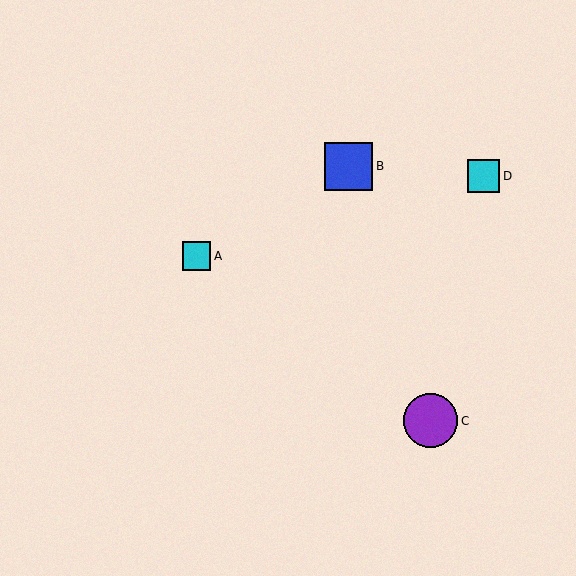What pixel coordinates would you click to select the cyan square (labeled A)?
Click at (197, 256) to select the cyan square A.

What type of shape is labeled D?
Shape D is a cyan square.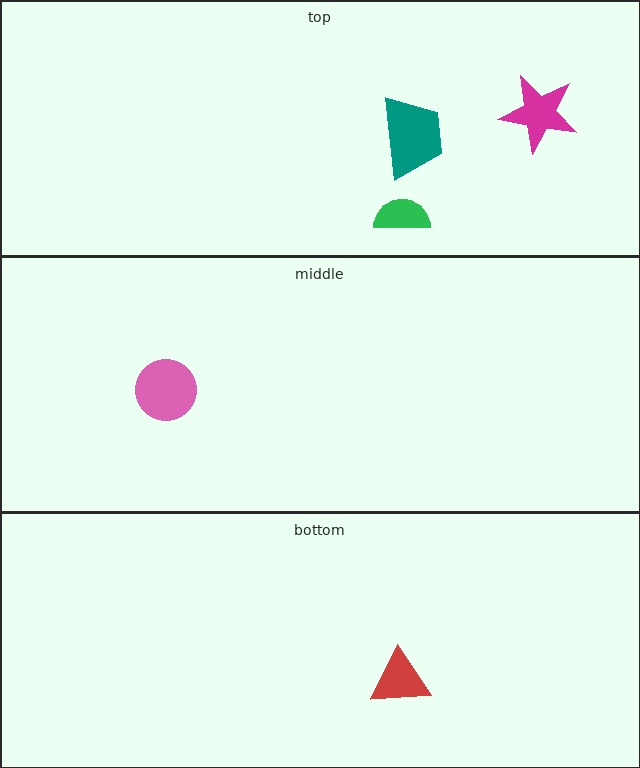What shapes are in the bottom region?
The red triangle.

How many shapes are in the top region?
3.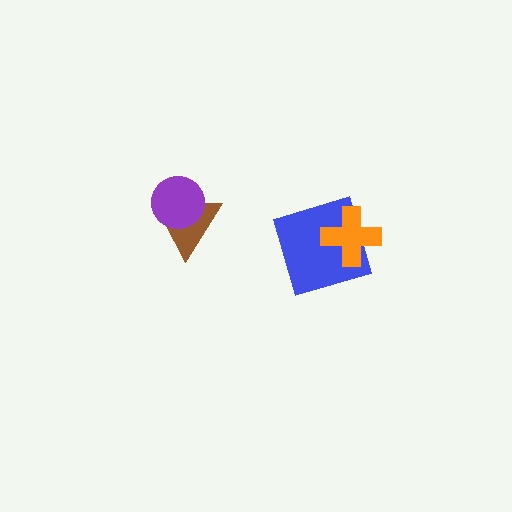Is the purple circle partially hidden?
No, no other shape covers it.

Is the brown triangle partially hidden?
Yes, it is partially covered by another shape.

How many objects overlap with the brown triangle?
1 object overlaps with the brown triangle.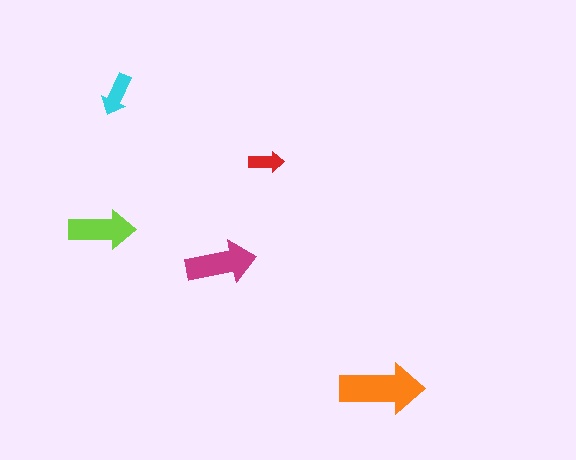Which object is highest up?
The cyan arrow is topmost.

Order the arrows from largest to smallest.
the orange one, the magenta one, the lime one, the cyan one, the red one.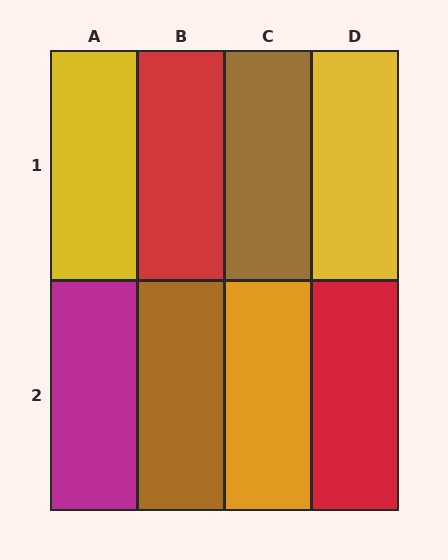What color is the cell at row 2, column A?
Magenta.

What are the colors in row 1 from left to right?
Yellow, red, brown, yellow.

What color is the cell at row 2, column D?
Red.